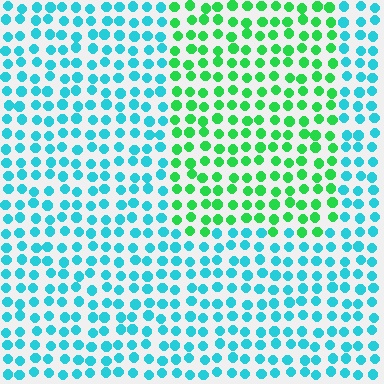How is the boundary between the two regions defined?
The boundary is defined purely by a slight shift in hue (about 52 degrees). Spacing, size, and orientation are identical on both sides.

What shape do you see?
I see a rectangle.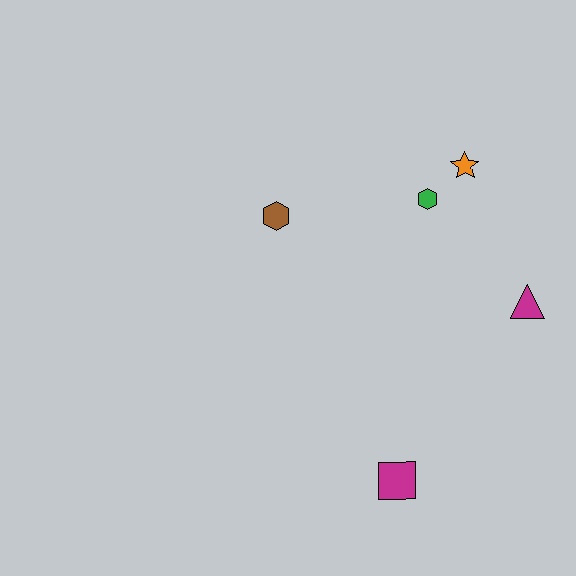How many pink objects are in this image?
There are no pink objects.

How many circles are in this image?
There are no circles.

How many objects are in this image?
There are 5 objects.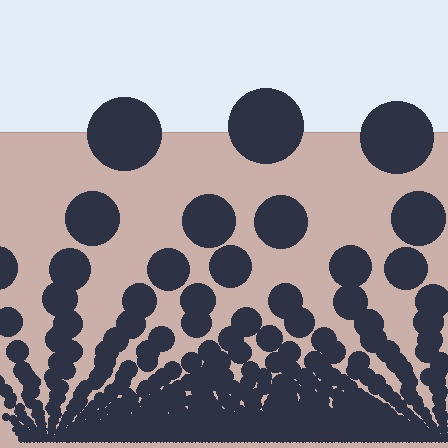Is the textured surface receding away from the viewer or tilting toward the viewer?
The surface appears to tilt toward the viewer. Texture elements get larger and sparser toward the top.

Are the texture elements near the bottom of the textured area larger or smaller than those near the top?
Smaller. The gradient is inverted — elements near the bottom are smaller and denser.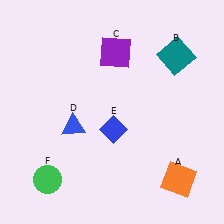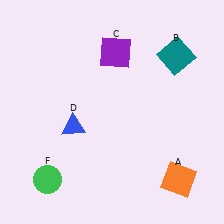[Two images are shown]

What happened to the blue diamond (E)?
The blue diamond (E) was removed in Image 2. It was in the bottom-right area of Image 1.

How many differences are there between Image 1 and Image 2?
There is 1 difference between the two images.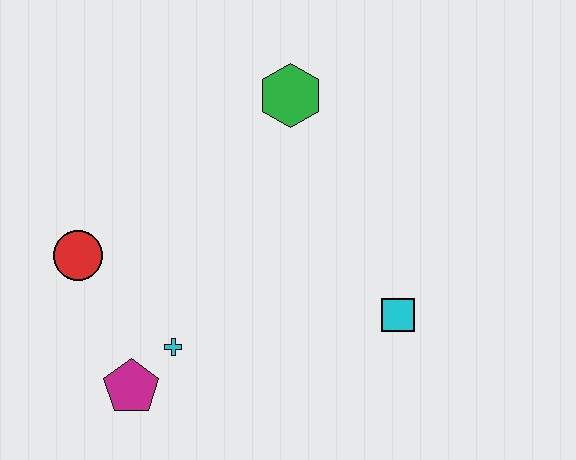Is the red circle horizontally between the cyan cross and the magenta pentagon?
No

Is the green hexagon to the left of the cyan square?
Yes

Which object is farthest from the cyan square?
The red circle is farthest from the cyan square.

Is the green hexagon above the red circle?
Yes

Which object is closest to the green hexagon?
The cyan square is closest to the green hexagon.